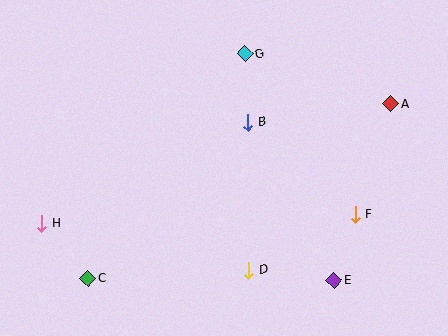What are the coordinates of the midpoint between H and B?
The midpoint between H and B is at (145, 173).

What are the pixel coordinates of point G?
Point G is at (245, 53).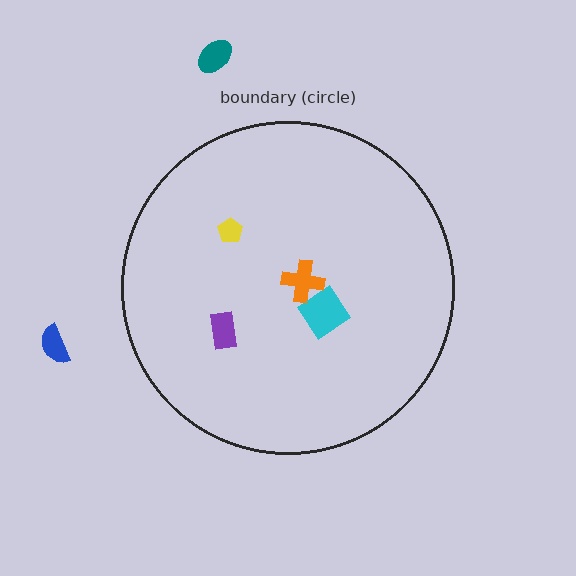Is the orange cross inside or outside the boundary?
Inside.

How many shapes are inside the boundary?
4 inside, 2 outside.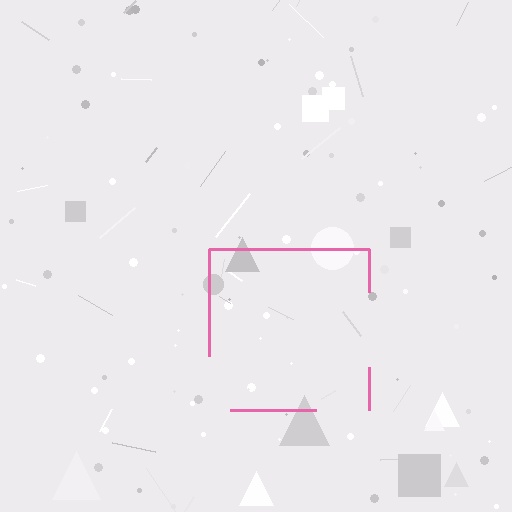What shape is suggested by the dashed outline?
The dashed outline suggests a square.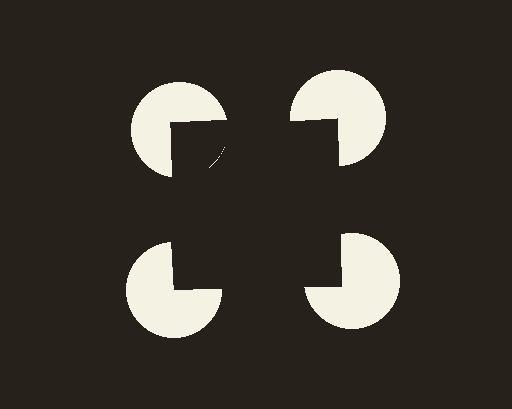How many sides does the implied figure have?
4 sides.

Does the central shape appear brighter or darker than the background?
It typically appears slightly darker than the background, even though no actual brightness change is drawn.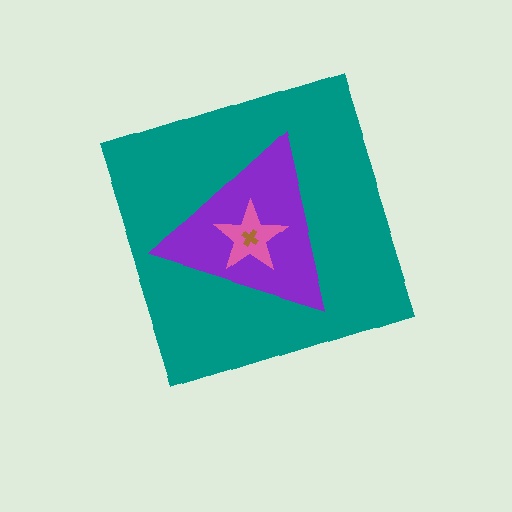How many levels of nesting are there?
4.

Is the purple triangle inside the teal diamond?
Yes.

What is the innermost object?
The brown cross.